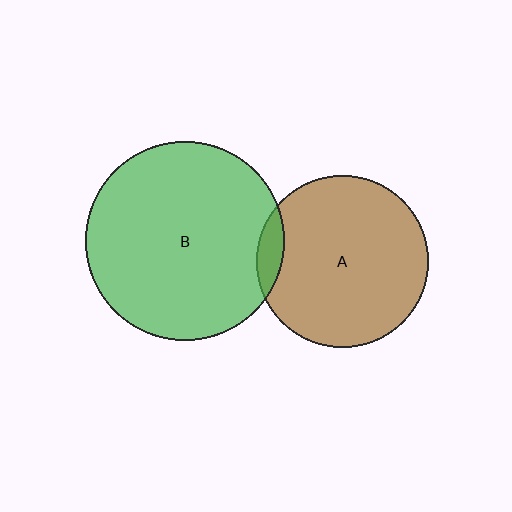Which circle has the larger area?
Circle B (green).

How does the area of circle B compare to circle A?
Approximately 1.3 times.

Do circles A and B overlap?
Yes.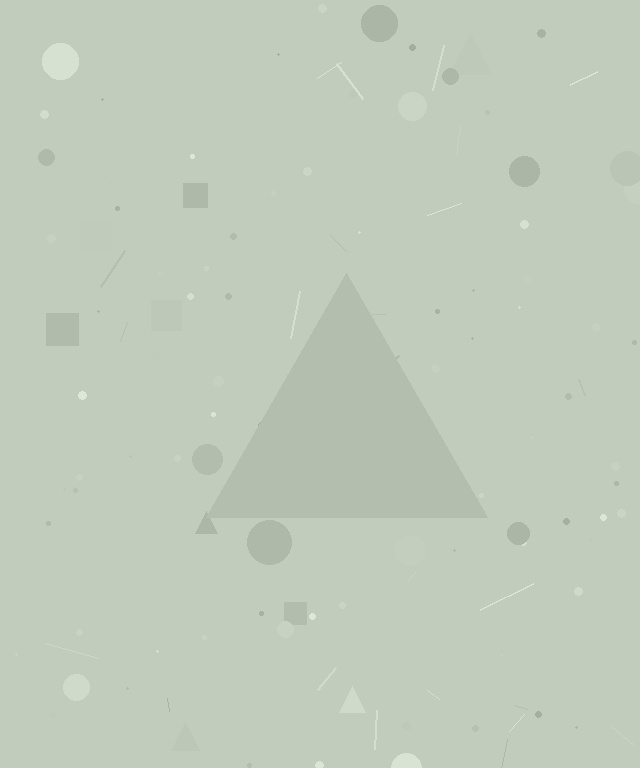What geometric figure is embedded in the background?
A triangle is embedded in the background.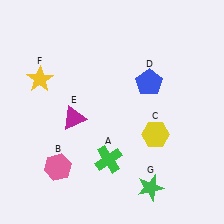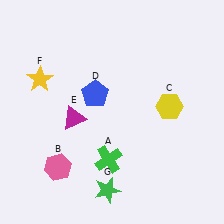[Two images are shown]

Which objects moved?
The objects that moved are: the yellow hexagon (C), the blue pentagon (D), the green star (G).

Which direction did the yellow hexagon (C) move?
The yellow hexagon (C) moved up.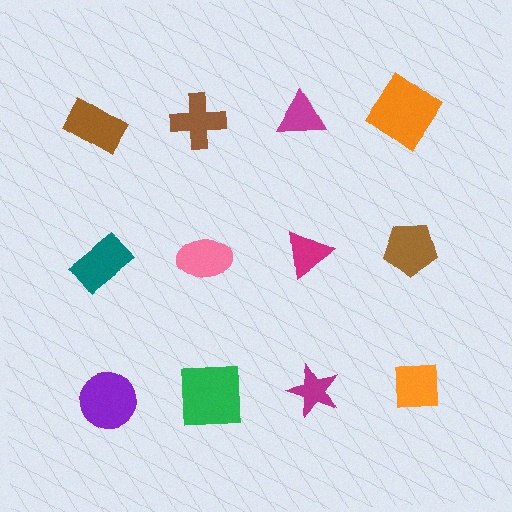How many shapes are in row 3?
4 shapes.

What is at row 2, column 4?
A brown pentagon.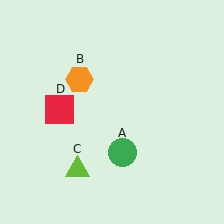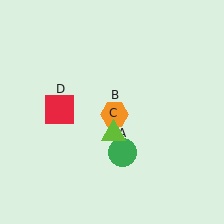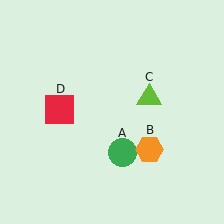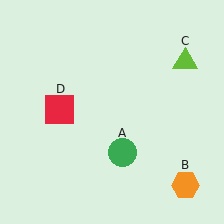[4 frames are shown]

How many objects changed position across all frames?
2 objects changed position: orange hexagon (object B), lime triangle (object C).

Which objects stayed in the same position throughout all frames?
Green circle (object A) and red square (object D) remained stationary.